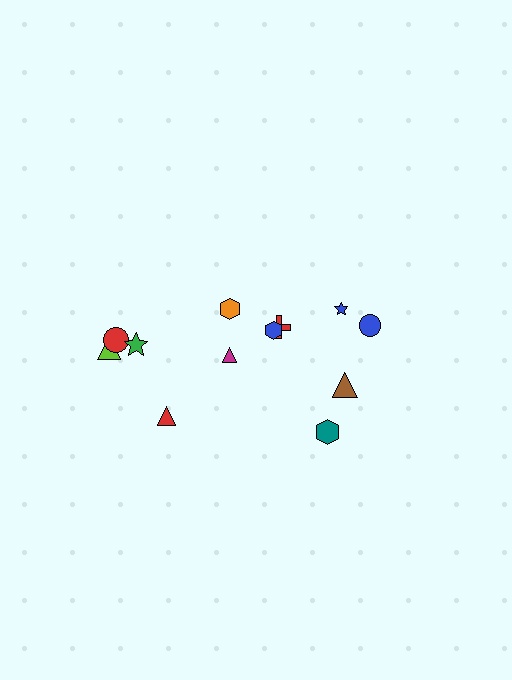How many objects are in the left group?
There are 7 objects.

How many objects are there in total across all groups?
There are 12 objects.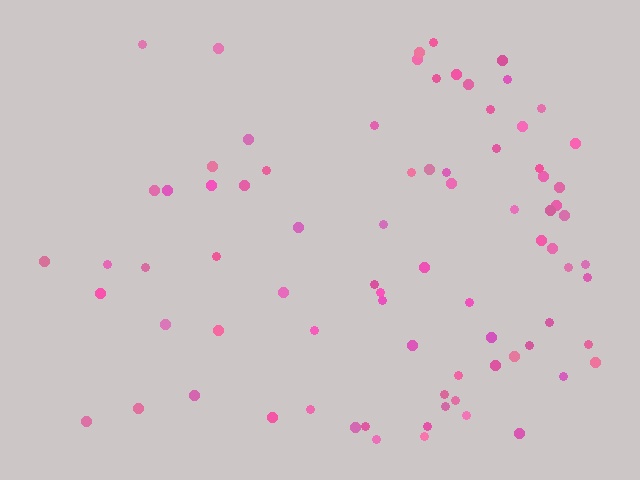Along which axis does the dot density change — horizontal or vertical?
Horizontal.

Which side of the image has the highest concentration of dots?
The right.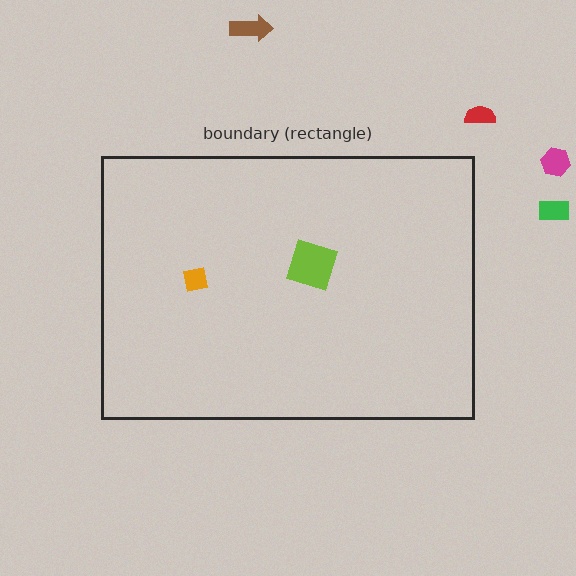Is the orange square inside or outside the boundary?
Inside.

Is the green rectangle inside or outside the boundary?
Outside.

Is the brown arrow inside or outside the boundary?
Outside.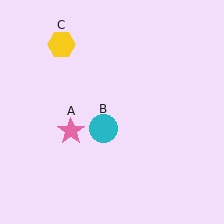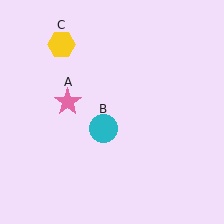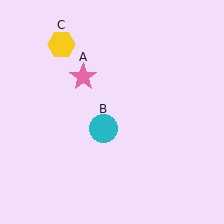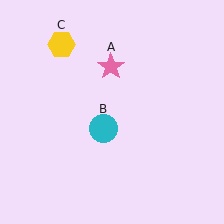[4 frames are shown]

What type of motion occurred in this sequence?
The pink star (object A) rotated clockwise around the center of the scene.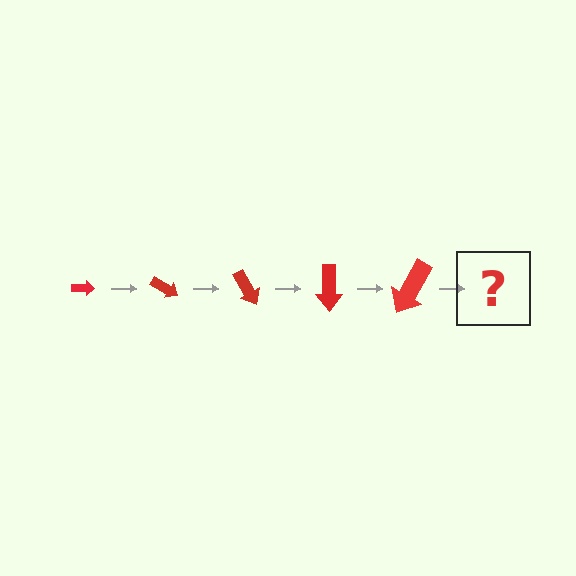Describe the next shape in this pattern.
It should be an arrow, larger than the previous one and rotated 150 degrees from the start.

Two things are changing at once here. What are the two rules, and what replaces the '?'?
The two rules are that the arrow grows larger each step and it rotates 30 degrees each step. The '?' should be an arrow, larger than the previous one and rotated 150 degrees from the start.